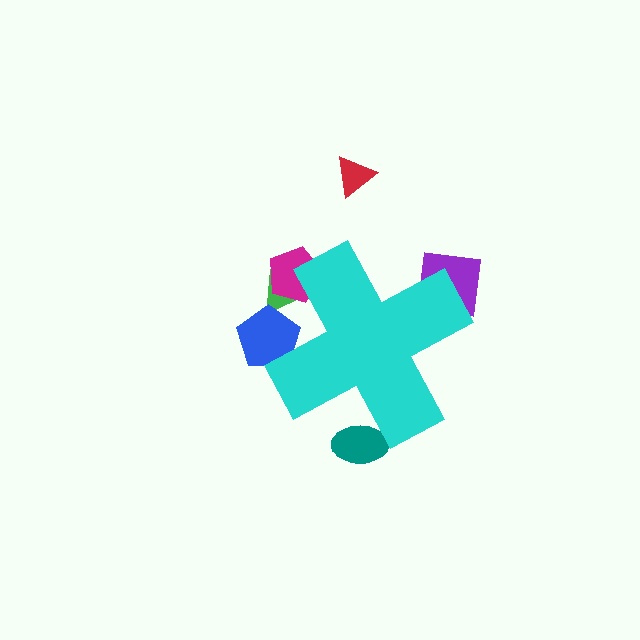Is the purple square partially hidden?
Yes, the purple square is partially hidden behind the cyan cross.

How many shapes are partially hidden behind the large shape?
5 shapes are partially hidden.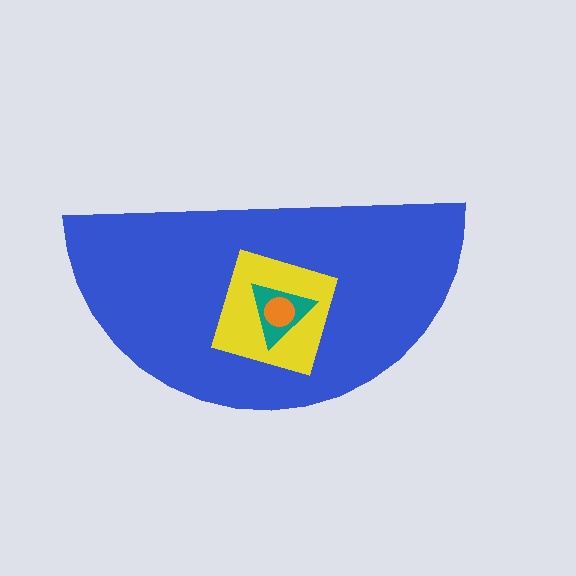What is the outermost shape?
The blue semicircle.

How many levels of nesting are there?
4.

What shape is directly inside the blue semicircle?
The yellow square.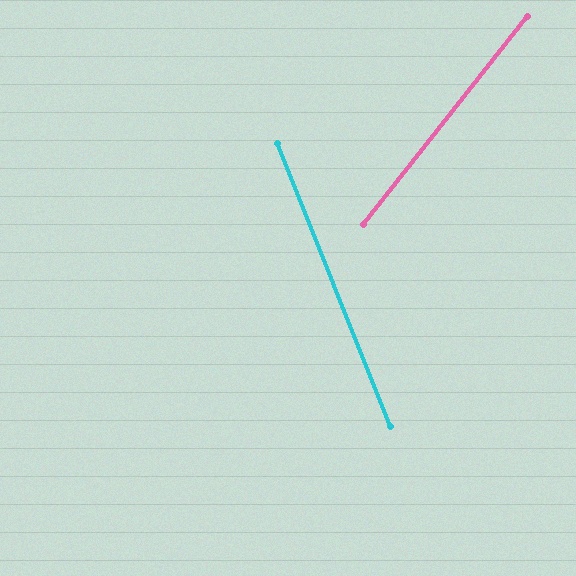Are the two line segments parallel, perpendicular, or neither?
Neither parallel nor perpendicular — they differ by about 60°.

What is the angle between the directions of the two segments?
Approximately 60 degrees.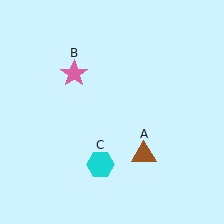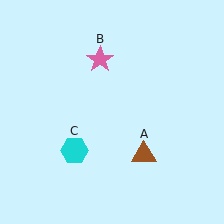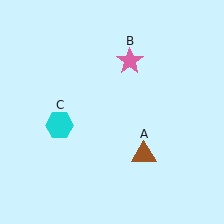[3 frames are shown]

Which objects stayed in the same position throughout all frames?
Brown triangle (object A) remained stationary.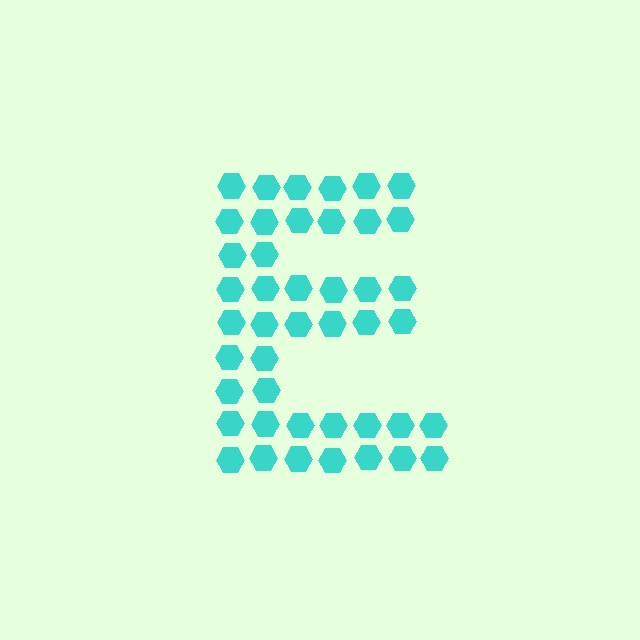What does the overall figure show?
The overall figure shows the letter E.